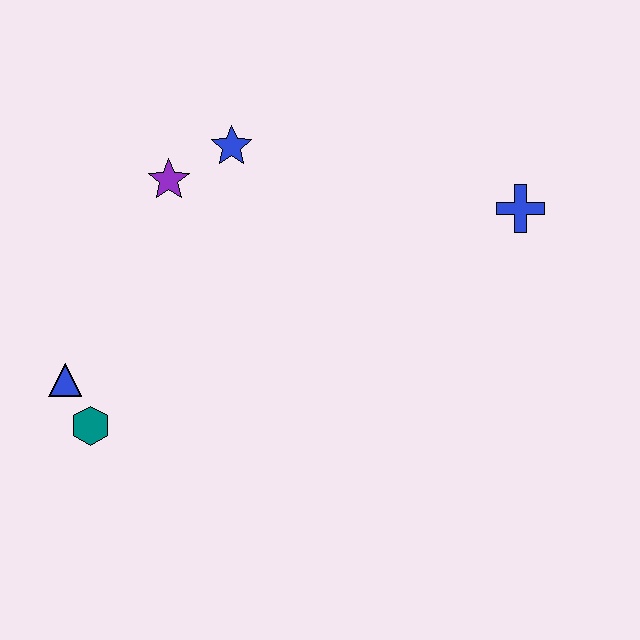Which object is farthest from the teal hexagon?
The blue cross is farthest from the teal hexagon.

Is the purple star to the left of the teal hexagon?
No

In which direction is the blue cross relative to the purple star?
The blue cross is to the right of the purple star.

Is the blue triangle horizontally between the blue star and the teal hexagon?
No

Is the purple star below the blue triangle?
No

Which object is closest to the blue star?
The purple star is closest to the blue star.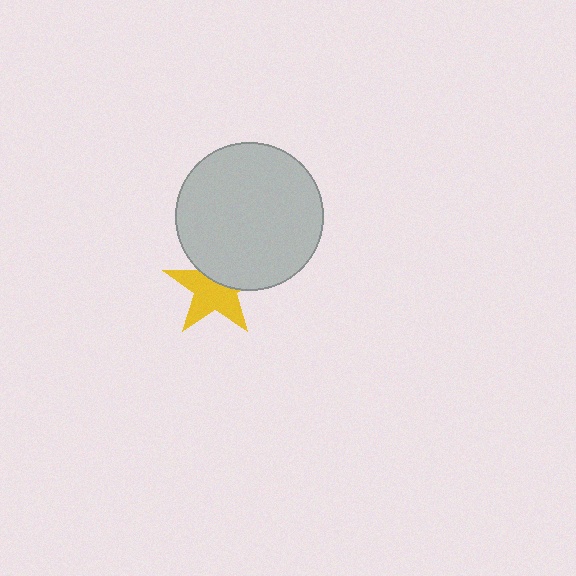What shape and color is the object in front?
The object in front is a light gray circle.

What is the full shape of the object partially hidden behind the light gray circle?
The partially hidden object is a yellow star.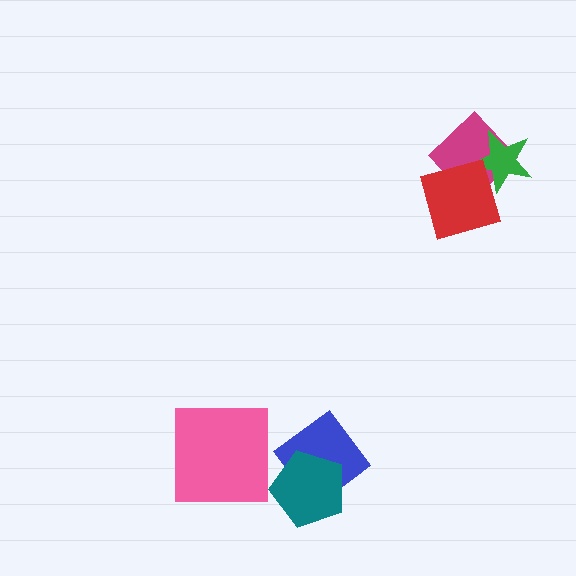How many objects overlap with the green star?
2 objects overlap with the green star.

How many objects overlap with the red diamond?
2 objects overlap with the red diamond.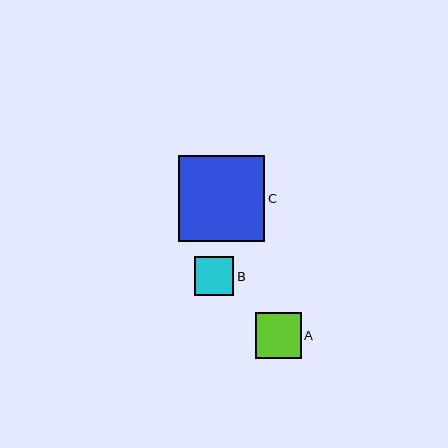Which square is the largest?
Square C is the largest with a size of approximately 86 pixels.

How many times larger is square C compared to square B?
Square C is approximately 2.2 times the size of square B.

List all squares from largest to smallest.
From largest to smallest: C, A, B.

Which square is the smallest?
Square B is the smallest with a size of approximately 39 pixels.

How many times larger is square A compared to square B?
Square A is approximately 1.2 times the size of square B.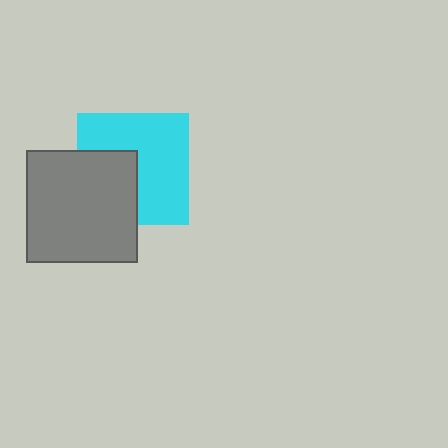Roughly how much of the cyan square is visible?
About half of it is visible (roughly 64%).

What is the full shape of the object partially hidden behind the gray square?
The partially hidden object is a cyan square.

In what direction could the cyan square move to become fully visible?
The cyan square could move toward the upper-right. That would shift it out from behind the gray square entirely.